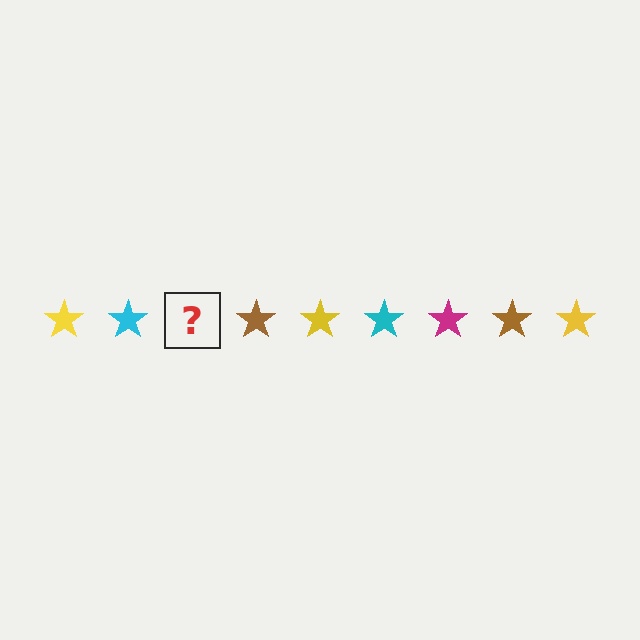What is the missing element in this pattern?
The missing element is a magenta star.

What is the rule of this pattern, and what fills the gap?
The rule is that the pattern cycles through yellow, cyan, magenta, brown stars. The gap should be filled with a magenta star.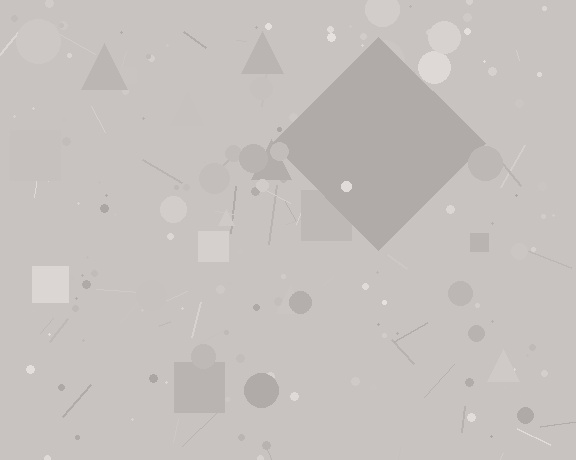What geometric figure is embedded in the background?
A diamond is embedded in the background.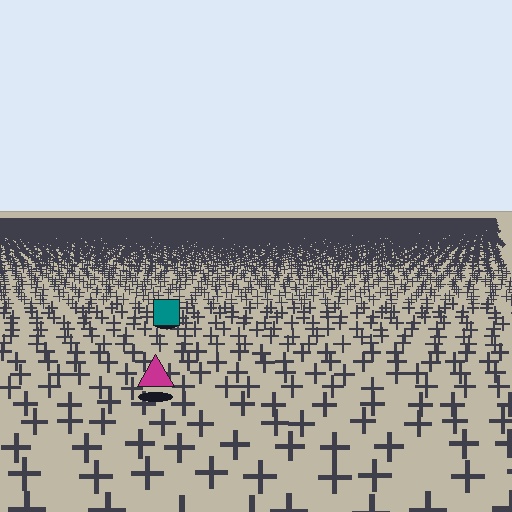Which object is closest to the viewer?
The magenta triangle is closest. The texture marks near it are larger and more spread out.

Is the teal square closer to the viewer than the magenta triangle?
No. The magenta triangle is closer — you can tell from the texture gradient: the ground texture is coarser near it.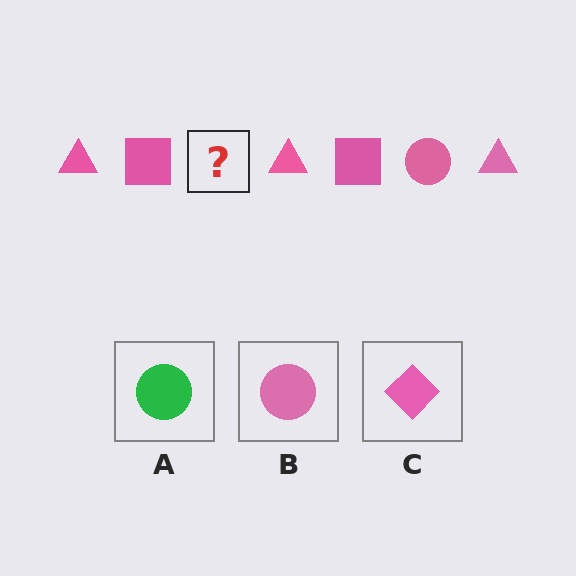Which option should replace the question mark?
Option B.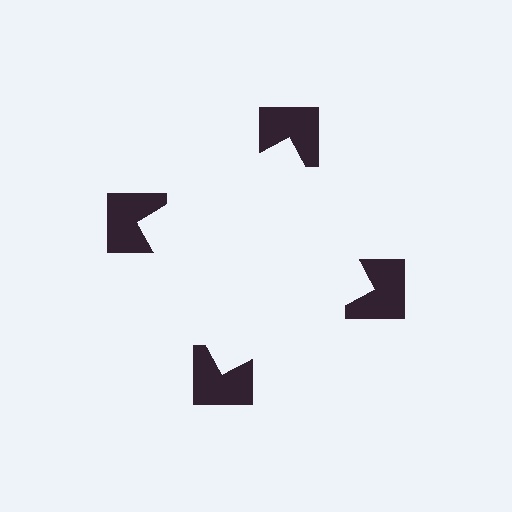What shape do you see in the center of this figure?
An illusory square — its edges are inferred from the aligned wedge cuts in the notched squares, not physically drawn.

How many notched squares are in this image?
There are 4 — one at each vertex of the illusory square.